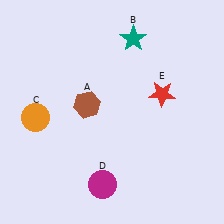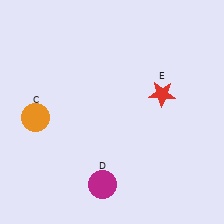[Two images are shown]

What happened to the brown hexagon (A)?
The brown hexagon (A) was removed in Image 2. It was in the top-left area of Image 1.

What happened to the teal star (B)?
The teal star (B) was removed in Image 2. It was in the top-right area of Image 1.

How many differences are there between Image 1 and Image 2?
There are 2 differences between the two images.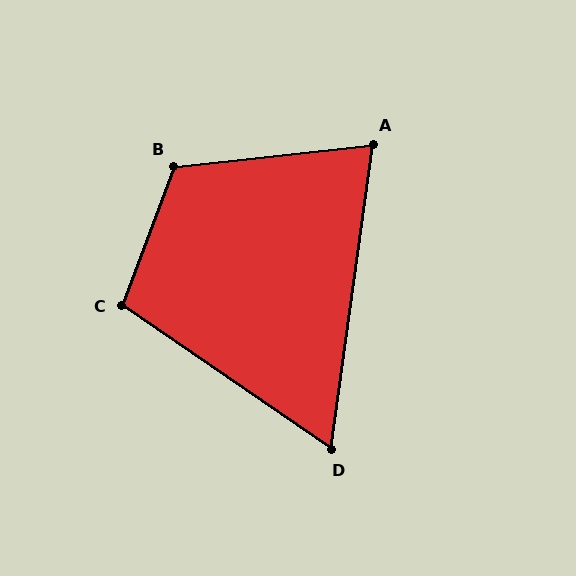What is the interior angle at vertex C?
Approximately 104 degrees (obtuse).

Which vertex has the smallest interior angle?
D, at approximately 63 degrees.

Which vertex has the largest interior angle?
B, at approximately 117 degrees.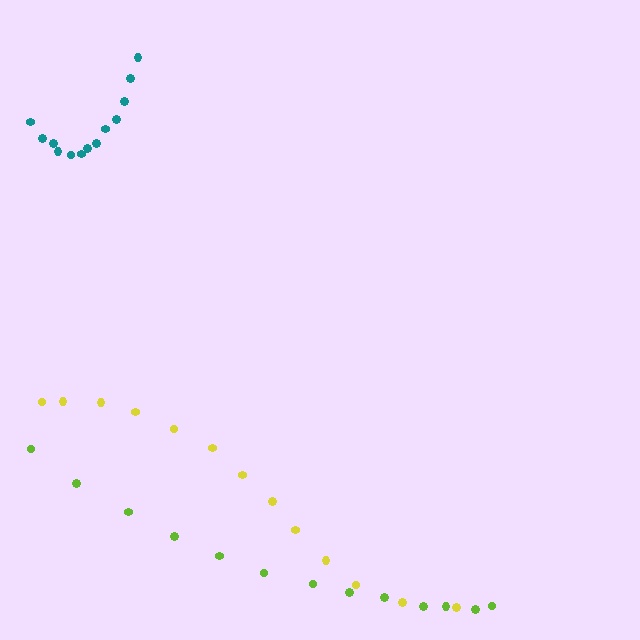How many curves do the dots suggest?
There are 3 distinct paths.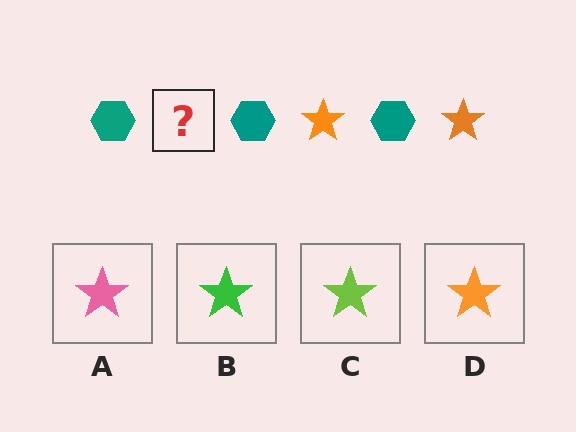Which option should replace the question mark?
Option D.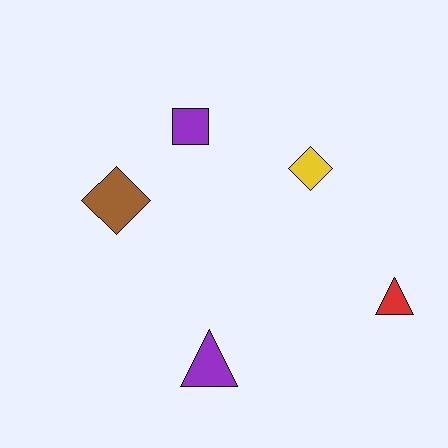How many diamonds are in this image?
There are 2 diamonds.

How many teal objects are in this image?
There are no teal objects.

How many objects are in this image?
There are 5 objects.